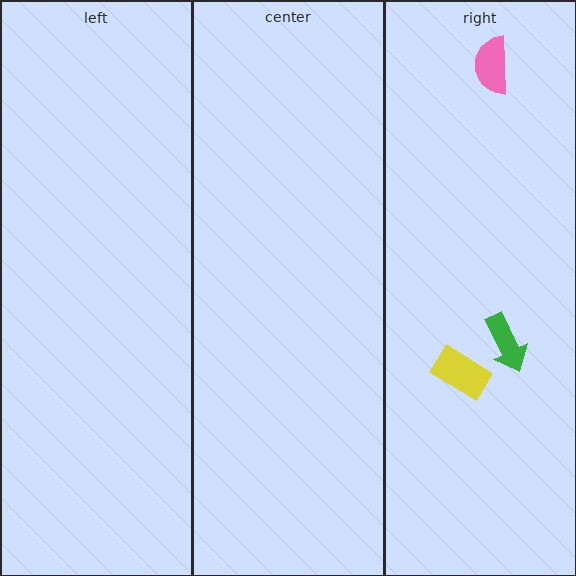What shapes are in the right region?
The yellow rectangle, the pink semicircle, the green arrow.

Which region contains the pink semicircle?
The right region.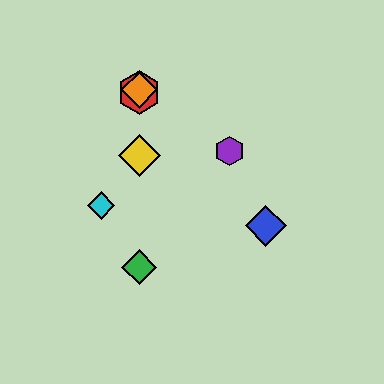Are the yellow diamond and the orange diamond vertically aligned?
Yes, both are at x≈139.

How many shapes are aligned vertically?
4 shapes (the red hexagon, the green diamond, the yellow diamond, the orange diamond) are aligned vertically.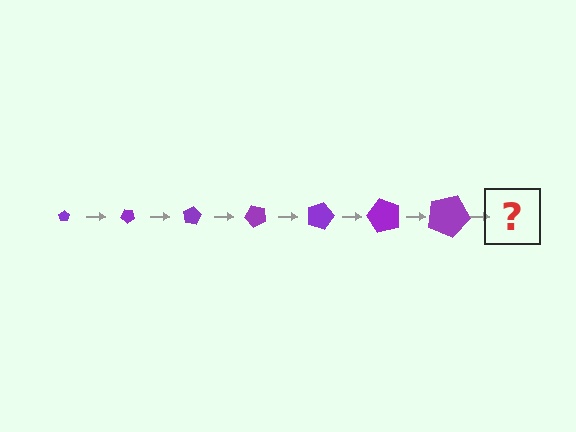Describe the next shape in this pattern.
It should be a pentagon, larger than the previous one and rotated 280 degrees from the start.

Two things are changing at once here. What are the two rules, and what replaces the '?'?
The two rules are that the pentagon grows larger each step and it rotates 40 degrees each step. The '?' should be a pentagon, larger than the previous one and rotated 280 degrees from the start.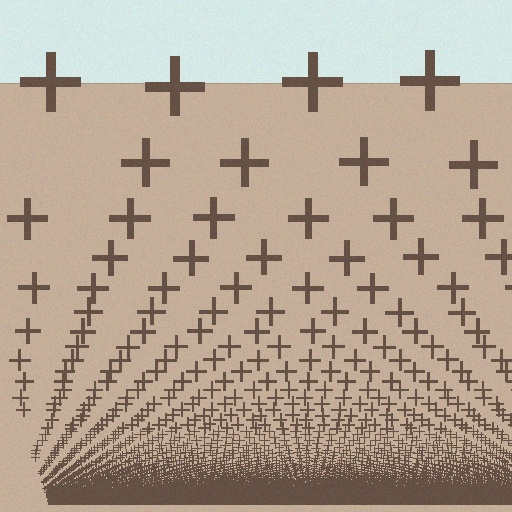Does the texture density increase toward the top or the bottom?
Density increases toward the bottom.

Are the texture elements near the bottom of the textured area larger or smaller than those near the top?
Smaller. The gradient is inverted — elements near the bottom are smaller and denser.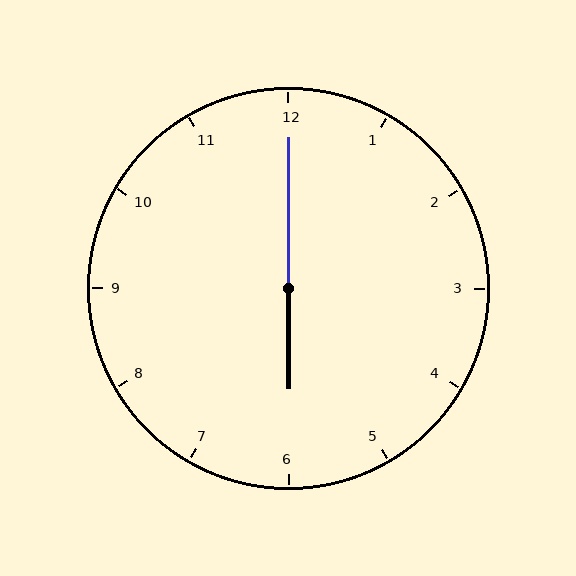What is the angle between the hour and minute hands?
Approximately 180 degrees.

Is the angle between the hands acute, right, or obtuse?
It is obtuse.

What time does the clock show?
6:00.